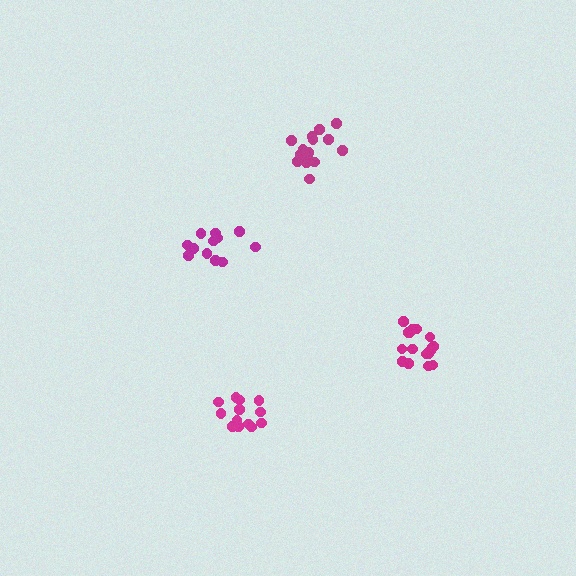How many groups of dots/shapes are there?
There are 4 groups.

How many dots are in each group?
Group 1: 12 dots, Group 2: 17 dots, Group 3: 15 dots, Group 4: 13 dots (57 total).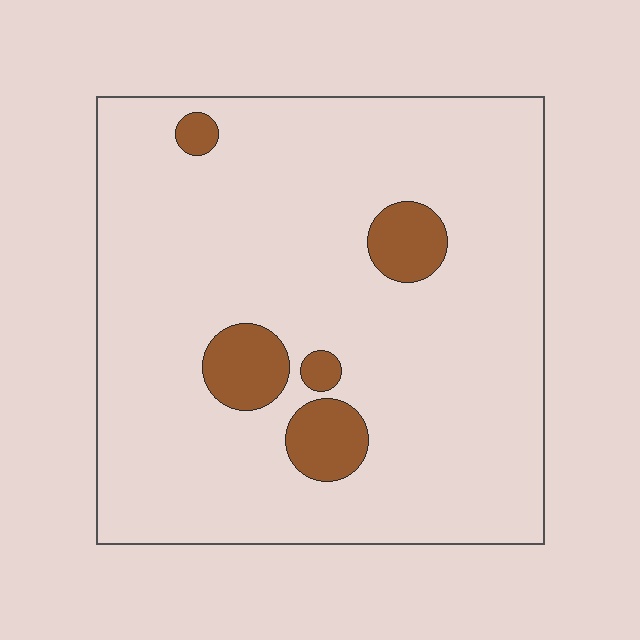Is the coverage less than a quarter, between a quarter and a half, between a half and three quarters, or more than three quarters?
Less than a quarter.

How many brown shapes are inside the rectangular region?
5.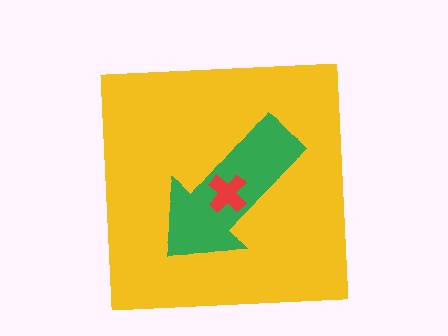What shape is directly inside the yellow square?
The green arrow.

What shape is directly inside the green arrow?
The red cross.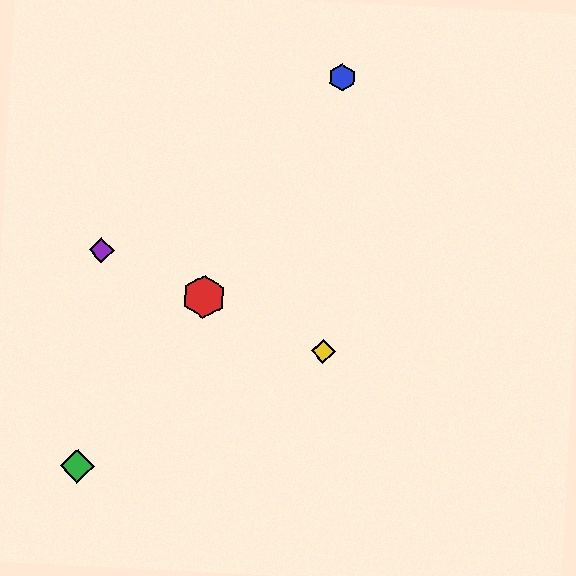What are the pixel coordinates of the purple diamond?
The purple diamond is at (101, 250).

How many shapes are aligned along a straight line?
3 shapes (the red hexagon, the yellow diamond, the purple diamond) are aligned along a straight line.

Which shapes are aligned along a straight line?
The red hexagon, the yellow diamond, the purple diamond are aligned along a straight line.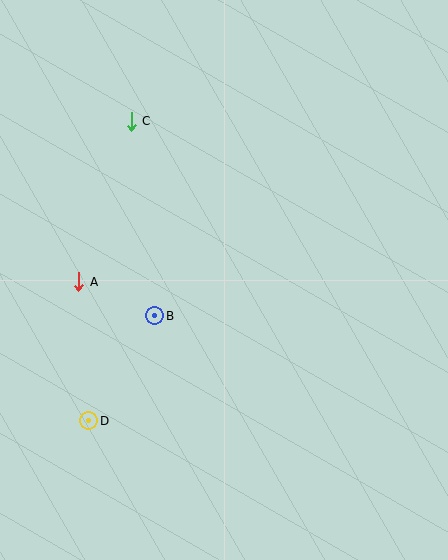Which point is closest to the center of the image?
Point B at (155, 316) is closest to the center.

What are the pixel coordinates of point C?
Point C is at (131, 121).